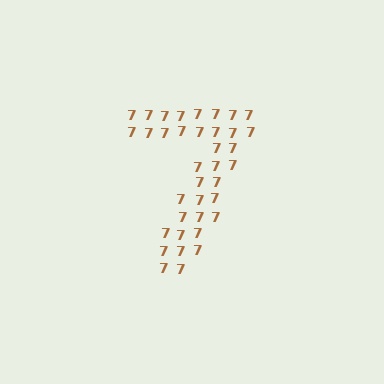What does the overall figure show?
The overall figure shows the digit 7.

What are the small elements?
The small elements are digit 7's.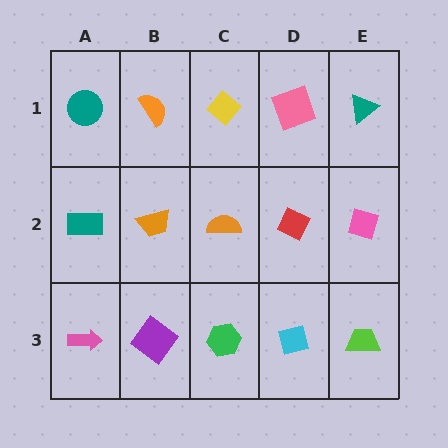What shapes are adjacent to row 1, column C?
An orange semicircle (row 2, column C), an orange semicircle (row 1, column B), a pink square (row 1, column D).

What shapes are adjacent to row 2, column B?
An orange semicircle (row 1, column B), a purple diamond (row 3, column B), a teal rectangle (row 2, column A), an orange semicircle (row 2, column C).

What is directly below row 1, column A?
A teal rectangle.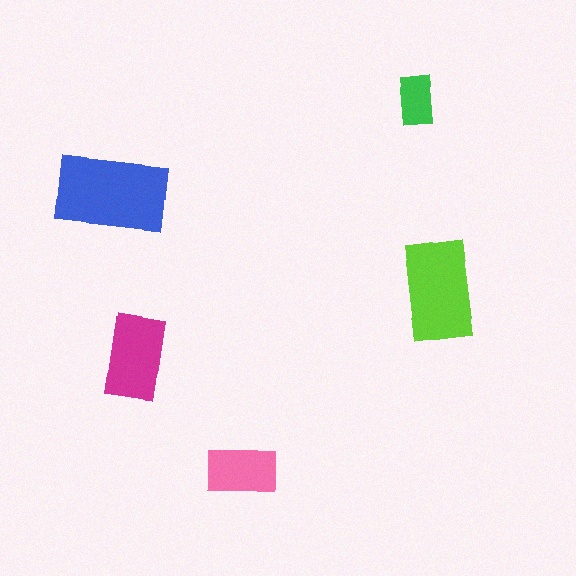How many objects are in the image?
There are 5 objects in the image.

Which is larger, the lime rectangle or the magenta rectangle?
The lime one.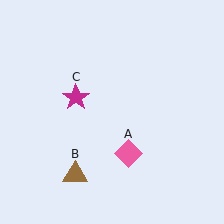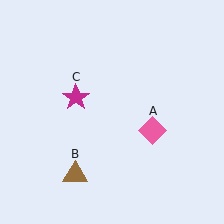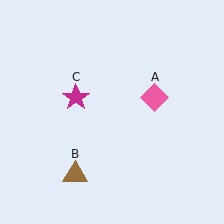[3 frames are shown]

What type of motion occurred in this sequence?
The pink diamond (object A) rotated counterclockwise around the center of the scene.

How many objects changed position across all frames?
1 object changed position: pink diamond (object A).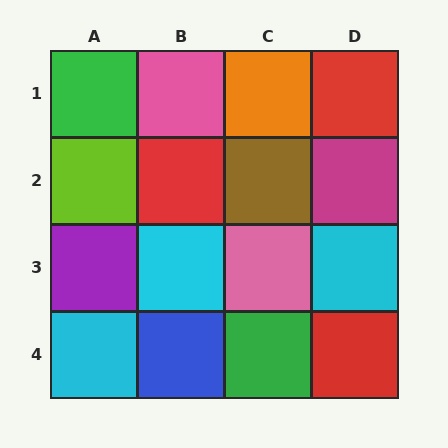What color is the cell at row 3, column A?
Purple.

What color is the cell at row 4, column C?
Green.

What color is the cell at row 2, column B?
Red.